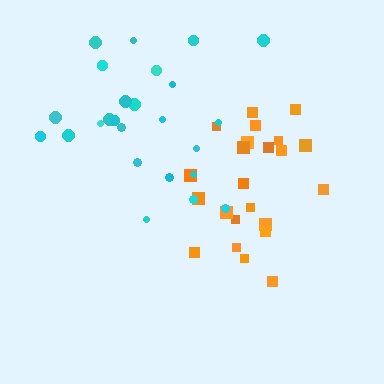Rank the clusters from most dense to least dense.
orange, cyan.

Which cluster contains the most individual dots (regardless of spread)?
Cyan (25).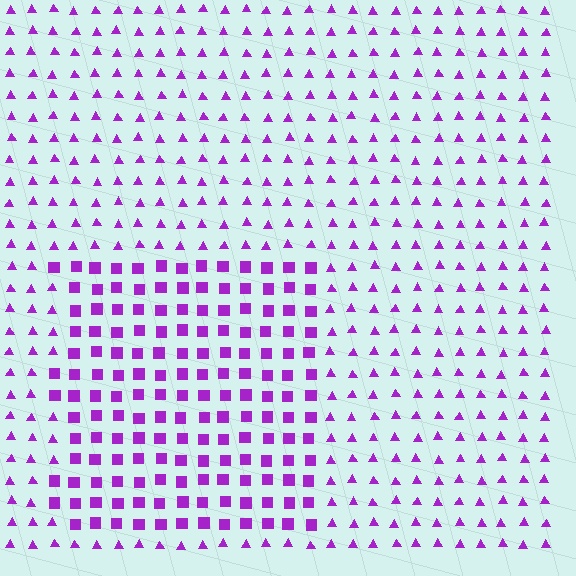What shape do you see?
I see a rectangle.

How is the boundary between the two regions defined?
The boundary is defined by a change in element shape: squares inside vs. triangles outside. All elements share the same color and spacing.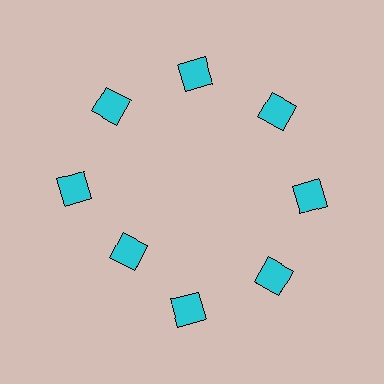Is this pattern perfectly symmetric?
No. The 8 cyan squares are arranged in a ring, but one element near the 8 o'clock position is pulled inward toward the center, breaking the 8-fold rotational symmetry.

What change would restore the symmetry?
The symmetry would be restored by moving it outward, back onto the ring so that all 8 squares sit at equal angles and equal distance from the center.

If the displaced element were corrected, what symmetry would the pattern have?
It would have 8-fold rotational symmetry — the pattern would map onto itself every 45 degrees.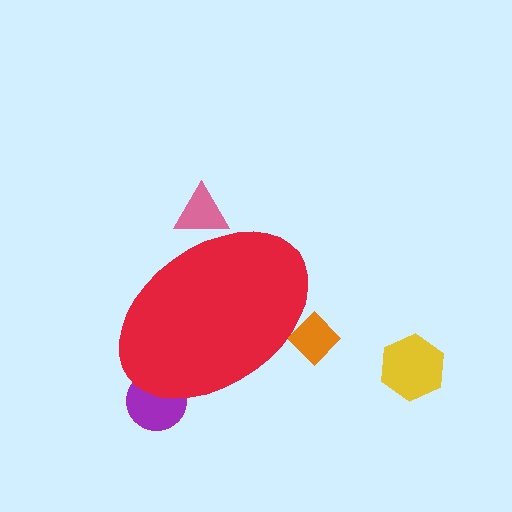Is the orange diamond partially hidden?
Yes, the orange diamond is partially hidden behind the red ellipse.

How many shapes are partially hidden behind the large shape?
3 shapes are partially hidden.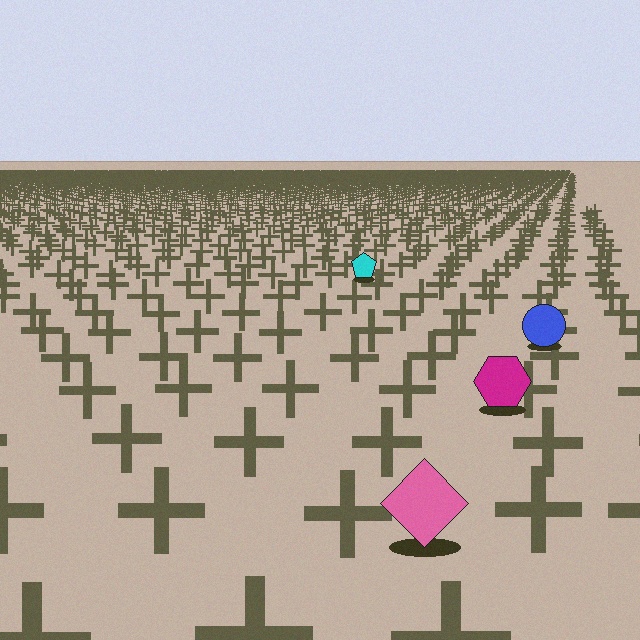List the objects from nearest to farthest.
From nearest to farthest: the pink diamond, the magenta hexagon, the blue circle, the cyan pentagon.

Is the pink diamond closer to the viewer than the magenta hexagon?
Yes. The pink diamond is closer — you can tell from the texture gradient: the ground texture is coarser near it.